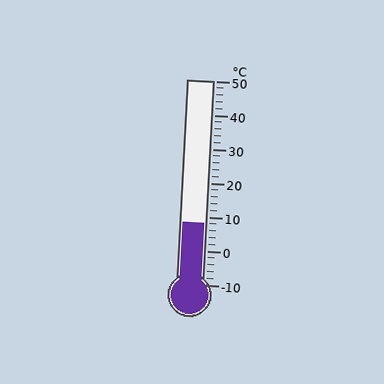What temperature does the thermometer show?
The thermometer shows approximately 8°C.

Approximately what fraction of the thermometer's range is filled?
The thermometer is filled to approximately 30% of its range.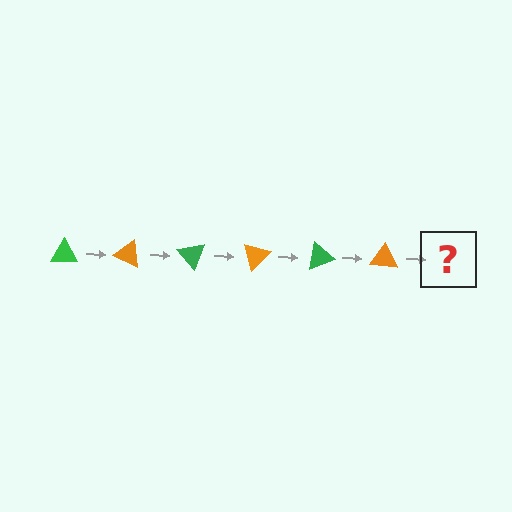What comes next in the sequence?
The next element should be a green triangle, rotated 150 degrees from the start.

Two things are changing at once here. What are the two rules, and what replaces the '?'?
The two rules are that it rotates 25 degrees each step and the color cycles through green and orange. The '?' should be a green triangle, rotated 150 degrees from the start.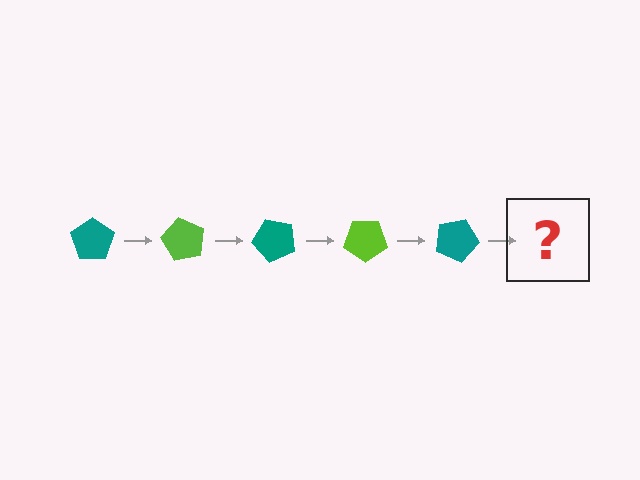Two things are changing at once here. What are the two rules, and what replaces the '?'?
The two rules are that it rotates 60 degrees each step and the color cycles through teal and lime. The '?' should be a lime pentagon, rotated 300 degrees from the start.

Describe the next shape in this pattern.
It should be a lime pentagon, rotated 300 degrees from the start.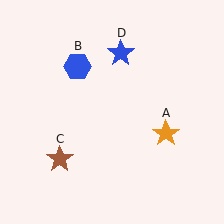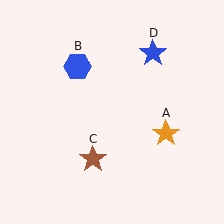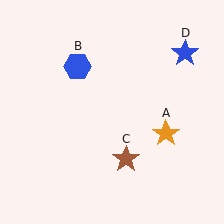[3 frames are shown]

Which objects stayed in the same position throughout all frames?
Orange star (object A) and blue hexagon (object B) remained stationary.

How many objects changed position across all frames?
2 objects changed position: brown star (object C), blue star (object D).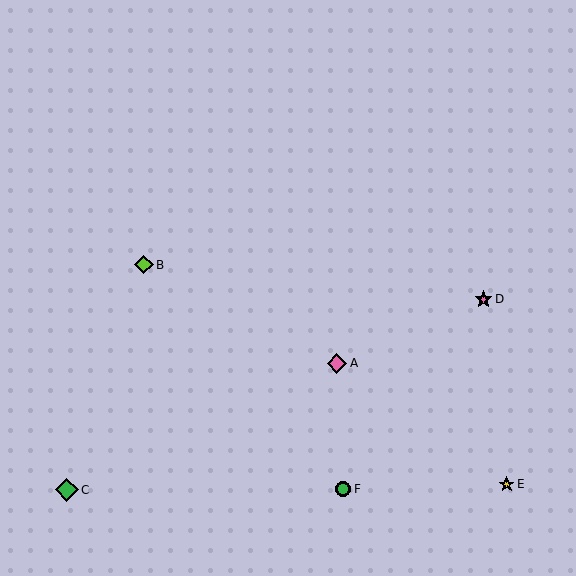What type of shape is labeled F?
Shape F is a green circle.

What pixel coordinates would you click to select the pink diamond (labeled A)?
Click at (337, 363) to select the pink diamond A.